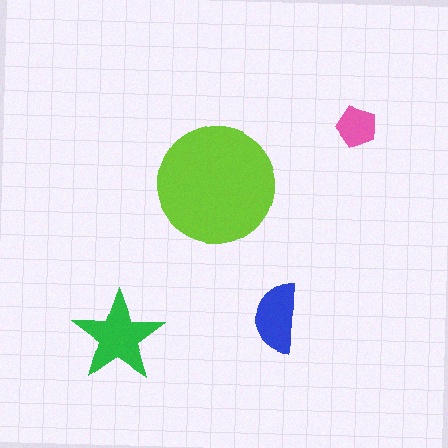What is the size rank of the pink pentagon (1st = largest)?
4th.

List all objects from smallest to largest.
The pink pentagon, the blue semicircle, the green star, the lime circle.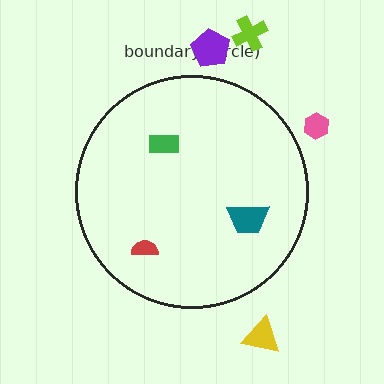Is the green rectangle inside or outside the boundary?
Inside.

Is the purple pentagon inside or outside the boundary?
Outside.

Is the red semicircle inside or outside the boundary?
Inside.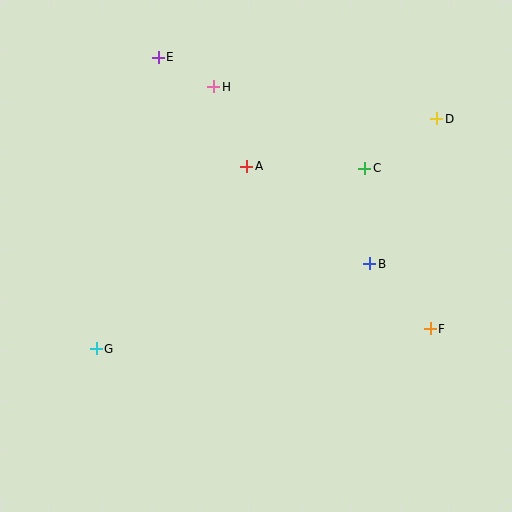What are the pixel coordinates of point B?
Point B is at (369, 264).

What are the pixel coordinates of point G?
Point G is at (96, 349).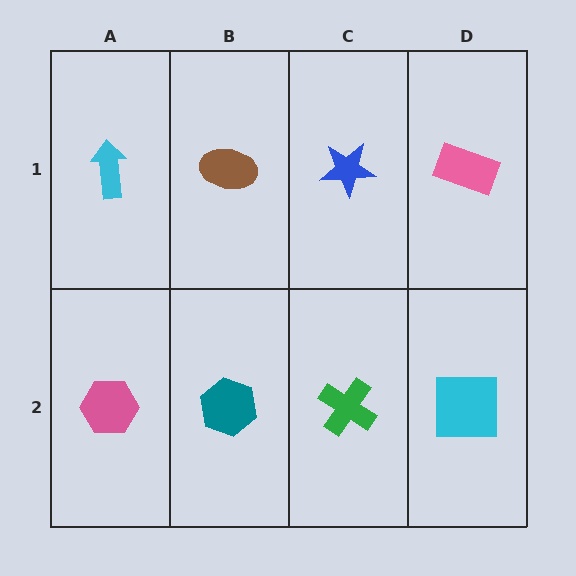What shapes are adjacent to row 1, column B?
A teal hexagon (row 2, column B), a cyan arrow (row 1, column A), a blue star (row 1, column C).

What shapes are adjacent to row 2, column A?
A cyan arrow (row 1, column A), a teal hexagon (row 2, column B).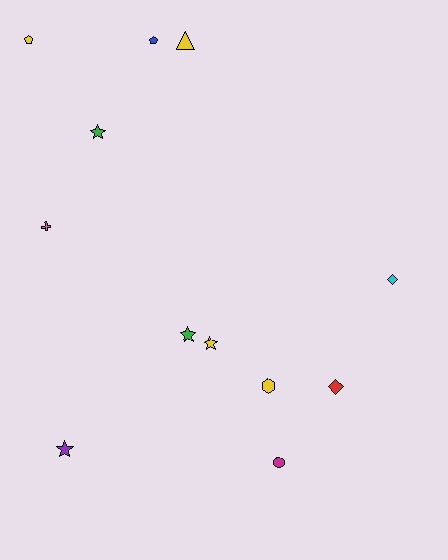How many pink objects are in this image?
There is 1 pink object.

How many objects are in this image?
There are 12 objects.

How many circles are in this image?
There is 1 circle.